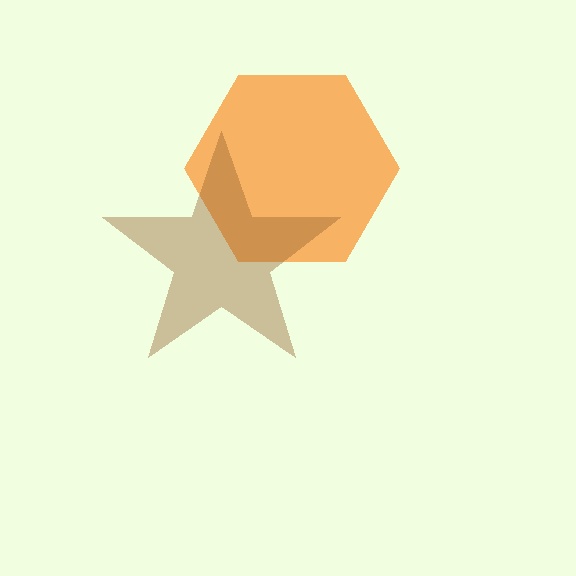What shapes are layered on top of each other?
The layered shapes are: an orange hexagon, a brown star.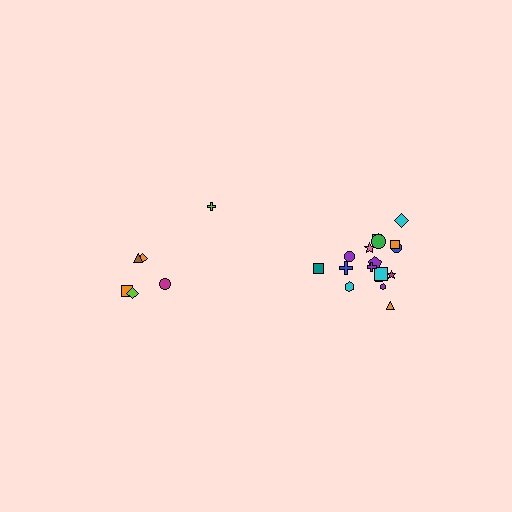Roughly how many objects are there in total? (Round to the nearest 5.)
Roughly 25 objects in total.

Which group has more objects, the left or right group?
The right group.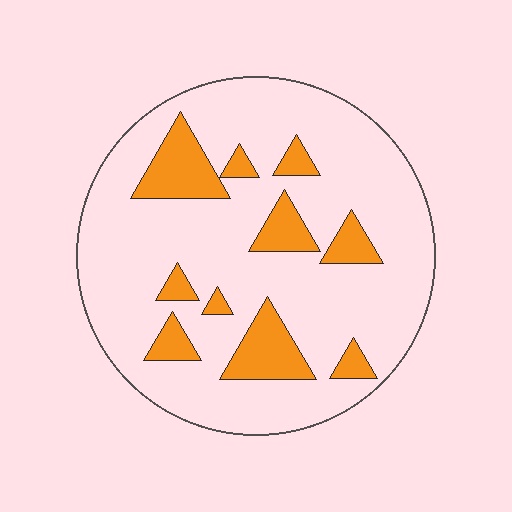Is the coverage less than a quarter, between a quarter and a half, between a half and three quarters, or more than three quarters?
Less than a quarter.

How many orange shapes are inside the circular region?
10.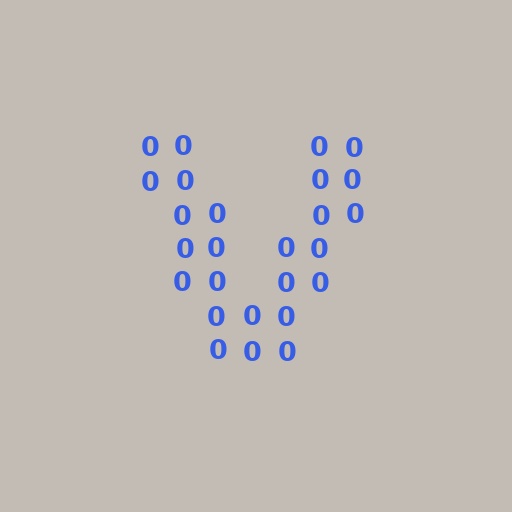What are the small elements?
The small elements are digit 0's.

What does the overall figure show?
The overall figure shows the letter V.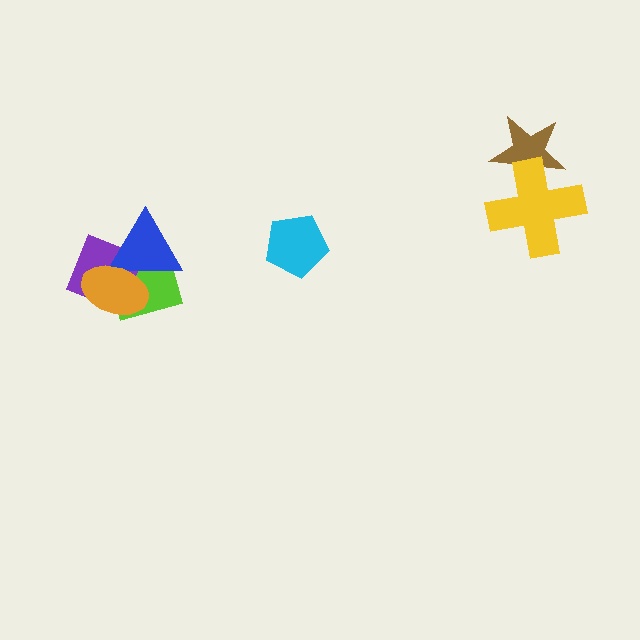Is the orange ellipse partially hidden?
No, no other shape covers it.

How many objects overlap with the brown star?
1 object overlaps with the brown star.